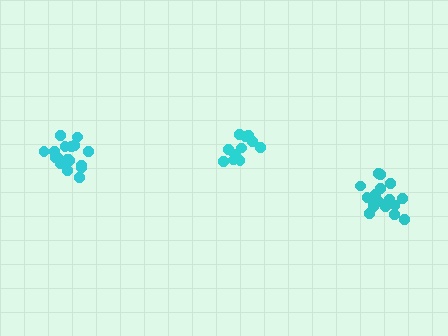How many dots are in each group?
Group 1: 18 dots, Group 2: 12 dots, Group 3: 18 dots (48 total).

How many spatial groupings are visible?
There are 3 spatial groupings.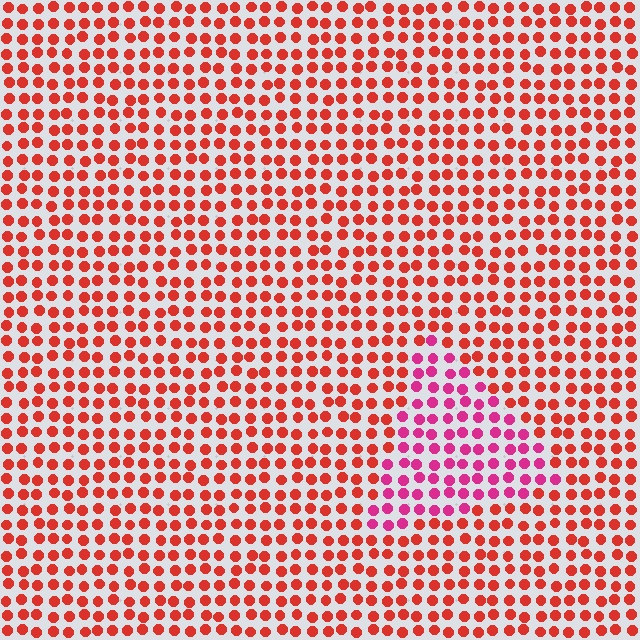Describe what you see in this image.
The image is filled with small red elements in a uniform arrangement. A triangle-shaped region is visible where the elements are tinted to a slightly different hue, forming a subtle color boundary.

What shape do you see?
I see a triangle.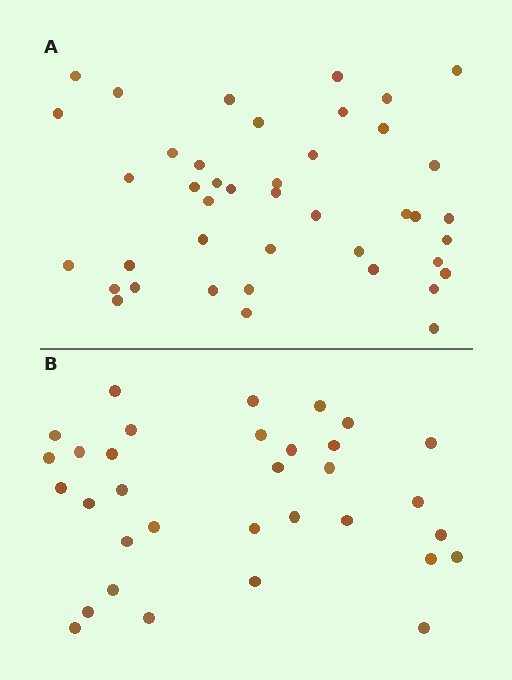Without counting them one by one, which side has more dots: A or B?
Region A (the top region) has more dots.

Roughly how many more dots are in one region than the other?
Region A has roughly 8 or so more dots than region B.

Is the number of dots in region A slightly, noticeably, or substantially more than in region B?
Region A has noticeably more, but not dramatically so. The ratio is roughly 1.3 to 1.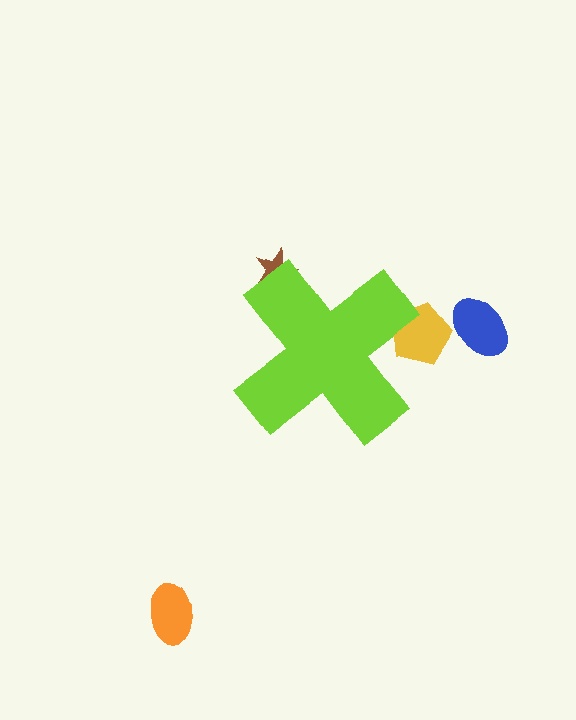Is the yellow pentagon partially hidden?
Yes, the yellow pentagon is partially hidden behind the lime cross.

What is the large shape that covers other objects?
A lime cross.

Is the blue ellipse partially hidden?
No, the blue ellipse is fully visible.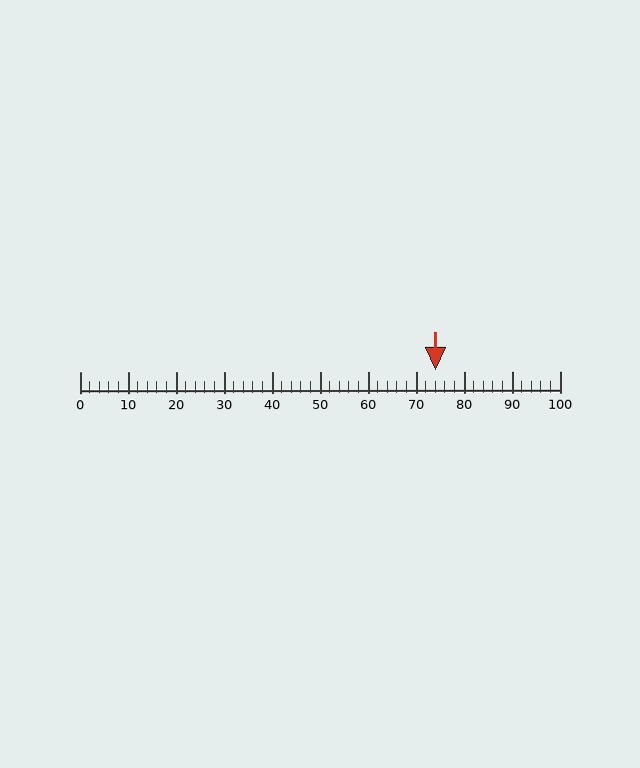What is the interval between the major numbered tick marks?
The major tick marks are spaced 10 units apart.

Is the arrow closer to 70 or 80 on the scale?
The arrow is closer to 70.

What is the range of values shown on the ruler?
The ruler shows values from 0 to 100.